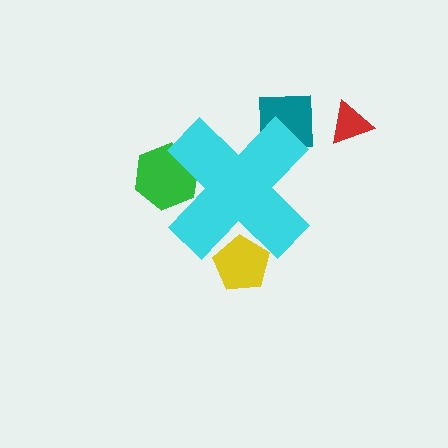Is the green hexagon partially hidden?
Yes, the green hexagon is partially hidden behind the cyan cross.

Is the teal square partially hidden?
Yes, the teal square is partially hidden behind the cyan cross.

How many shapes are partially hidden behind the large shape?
3 shapes are partially hidden.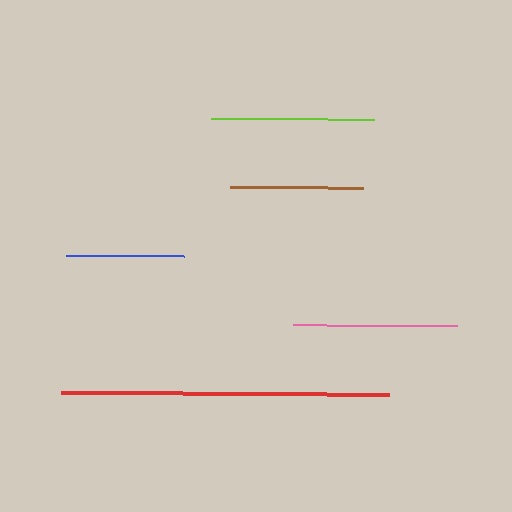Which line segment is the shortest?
The blue line is the shortest at approximately 117 pixels.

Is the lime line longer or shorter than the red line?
The red line is longer than the lime line.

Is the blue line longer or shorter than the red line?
The red line is longer than the blue line.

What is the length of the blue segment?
The blue segment is approximately 117 pixels long.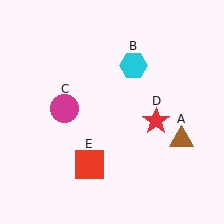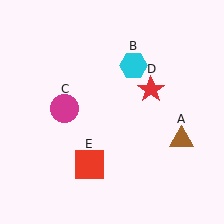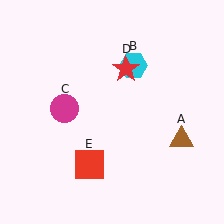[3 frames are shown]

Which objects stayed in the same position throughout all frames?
Brown triangle (object A) and cyan hexagon (object B) and magenta circle (object C) and red square (object E) remained stationary.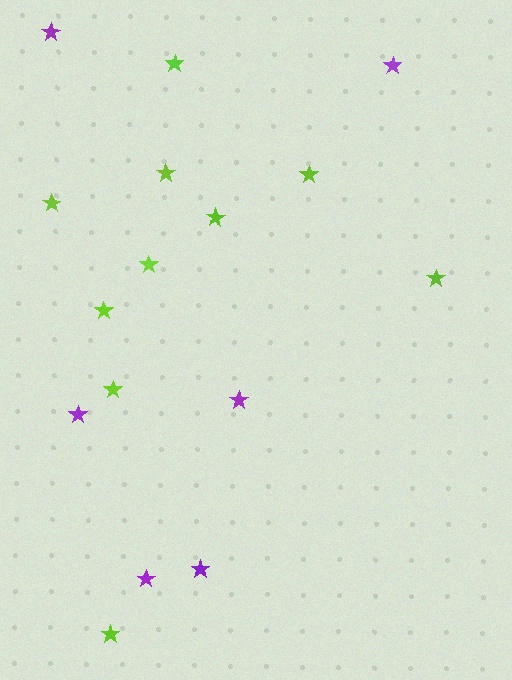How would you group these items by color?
There are 2 groups: one group of lime stars (10) and one group of purple stars (6).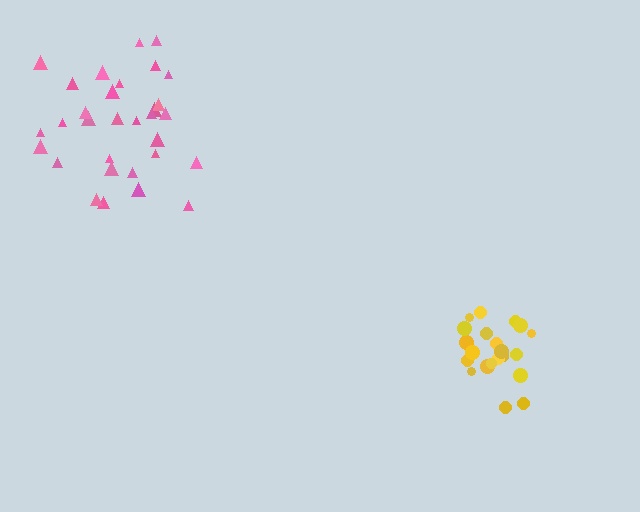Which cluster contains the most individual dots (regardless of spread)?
Pink (31).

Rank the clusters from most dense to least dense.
yellow, pink.